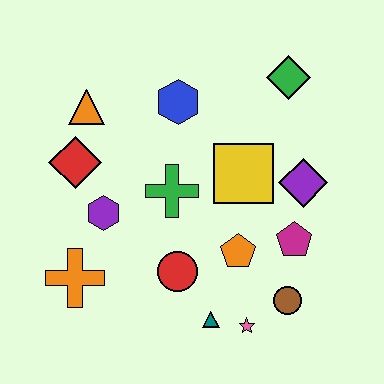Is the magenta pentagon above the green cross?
No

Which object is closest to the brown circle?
The pink star is closest to the brown circle.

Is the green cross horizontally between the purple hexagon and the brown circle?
Yes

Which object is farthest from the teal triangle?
The green diamond is farthest from the teal triangle.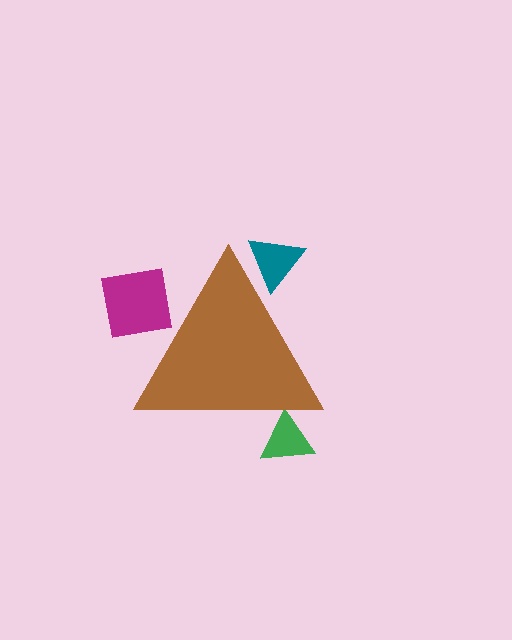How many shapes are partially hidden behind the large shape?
3 shapes are partially hidden.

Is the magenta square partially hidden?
Yes, the magenta square is partially hidden behind the brown triangle.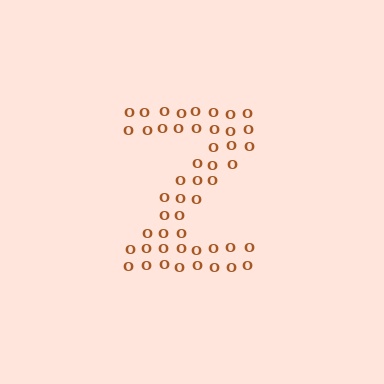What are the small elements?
The small elements are letter O's.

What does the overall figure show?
The overall figure shows the letter Z.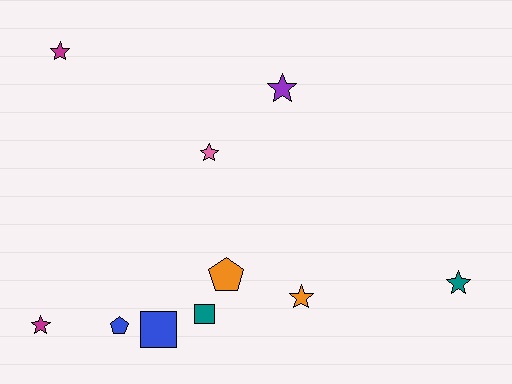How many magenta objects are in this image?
There are 2 magenta objects.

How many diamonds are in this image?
There are no diamonds.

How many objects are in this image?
There are 10 objects.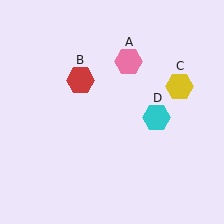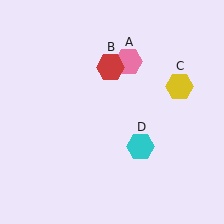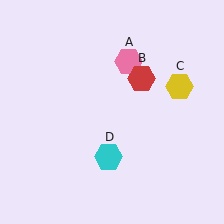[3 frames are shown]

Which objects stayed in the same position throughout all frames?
Pink hexagon (object A) and yellow hexagon (object C) remained stationary.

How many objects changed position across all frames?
2 objects changed position: red hexagon (object B), cyan hexagon (object D).